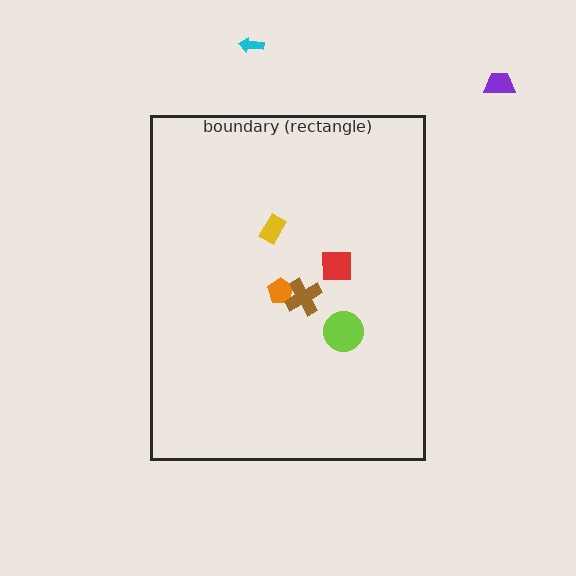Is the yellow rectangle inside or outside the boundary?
Inside.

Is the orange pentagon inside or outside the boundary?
Inside.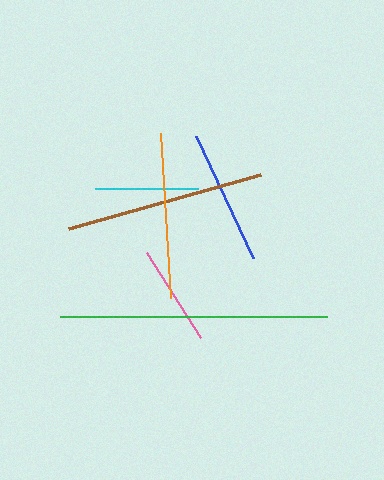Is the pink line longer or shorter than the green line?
The green line is longer than the pink line.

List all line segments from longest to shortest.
From longest to shortest: green, brown, orange, blue, cyan, pink.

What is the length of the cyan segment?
The cyan segment is approximately 103 pixels long.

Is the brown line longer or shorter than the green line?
The green line is longer than the brown line.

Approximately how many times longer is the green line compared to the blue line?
The green line is approximately 2.0 times the length of the blue line.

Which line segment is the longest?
The green line is the longest at approximately 267 pixels.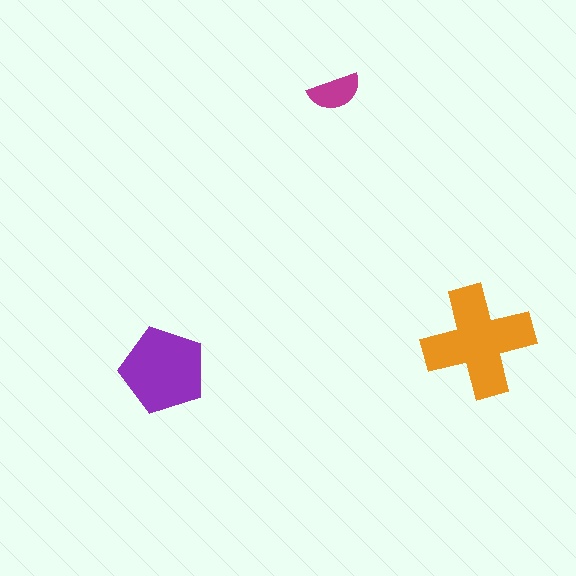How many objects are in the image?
There are 3 objects in the image.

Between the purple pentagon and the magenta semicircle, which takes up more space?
The purple pentagon.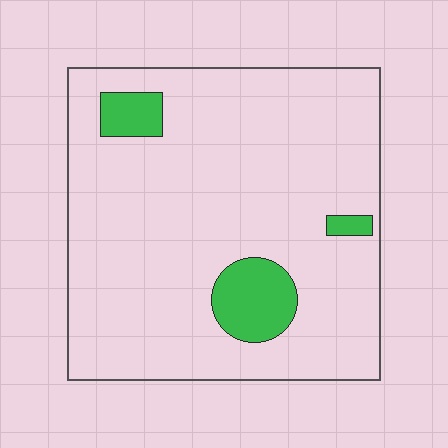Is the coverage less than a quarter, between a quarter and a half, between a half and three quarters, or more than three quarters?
Less than a quarter.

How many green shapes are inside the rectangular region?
3.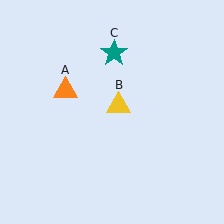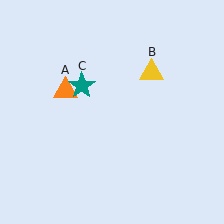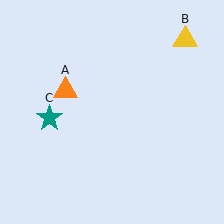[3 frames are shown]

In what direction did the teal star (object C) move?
The teal star (object C) moved down and to the left.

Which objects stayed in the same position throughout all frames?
Orange triangle (object A) remained stationary.